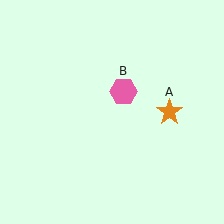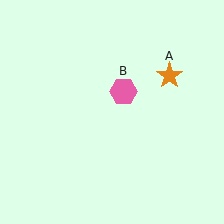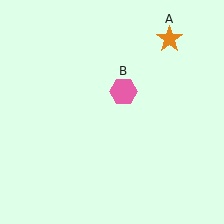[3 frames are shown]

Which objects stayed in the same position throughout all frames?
Pink hexagon (object B) remained stationary.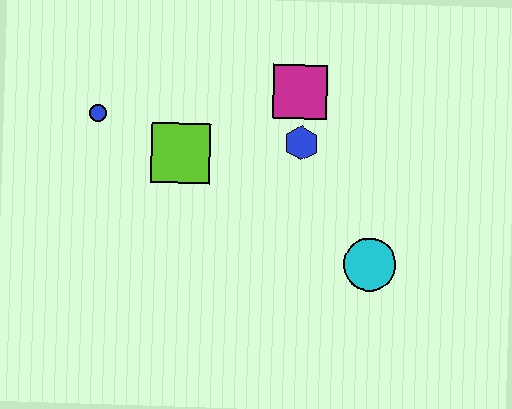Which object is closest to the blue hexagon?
The magenta square is closest to the blue hexagon.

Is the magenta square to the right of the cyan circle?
No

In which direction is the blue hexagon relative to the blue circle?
The blue hexagon is to the right of the blue circle.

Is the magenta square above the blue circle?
Yes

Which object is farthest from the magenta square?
The blue circle is farthest from the magenta square.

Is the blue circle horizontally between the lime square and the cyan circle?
No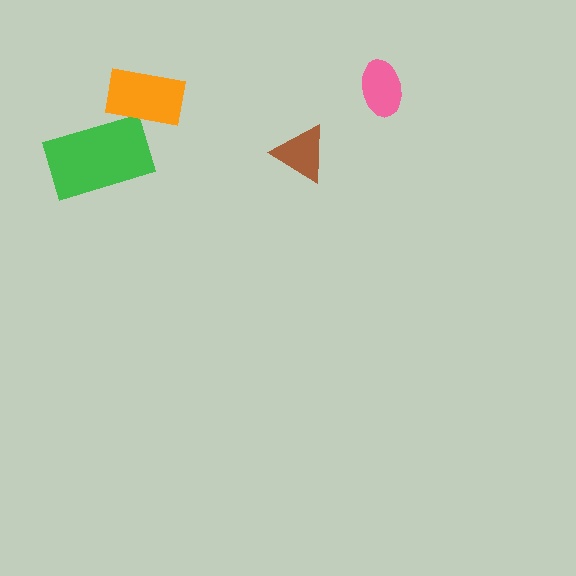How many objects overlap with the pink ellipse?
0 objects overlap with the pink ellipse.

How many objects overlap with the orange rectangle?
1 object overlaps with the orange rectangle.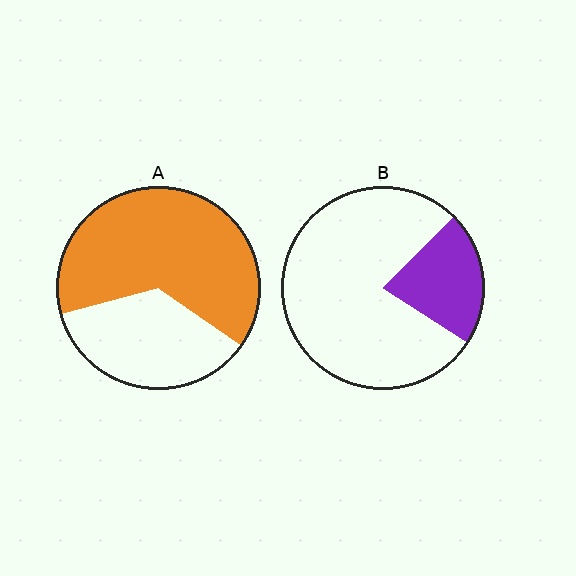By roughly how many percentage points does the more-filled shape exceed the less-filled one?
By roughly 40 percentage points (A over B).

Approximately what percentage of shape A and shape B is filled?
A is approximately 65% and B is approximately 20%.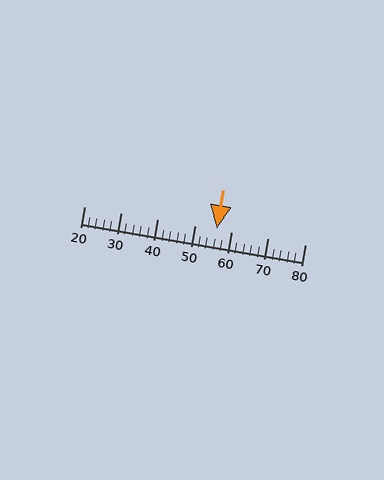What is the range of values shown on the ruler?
The ruler shows values from 20 to 80.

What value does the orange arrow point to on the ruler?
The orange arrow points to approximately 56.